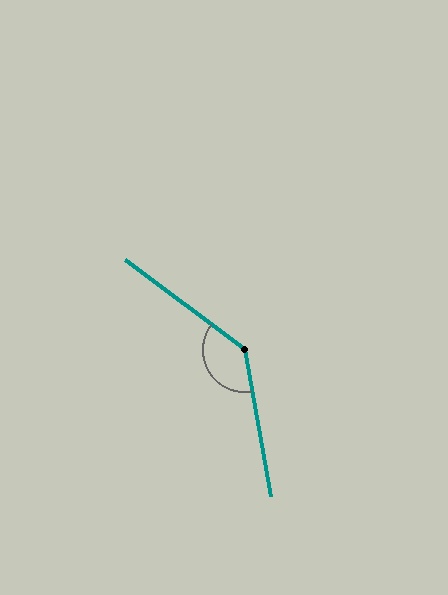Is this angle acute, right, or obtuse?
It is obtuse.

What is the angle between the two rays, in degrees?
Approximately 137 degrees.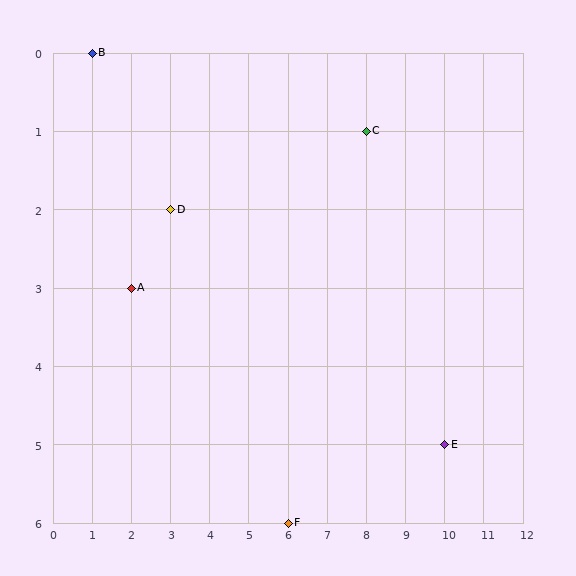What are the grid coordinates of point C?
Point C is at grid coordinates (8, 1).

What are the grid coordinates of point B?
Point B is at grid coordinates (1, 0).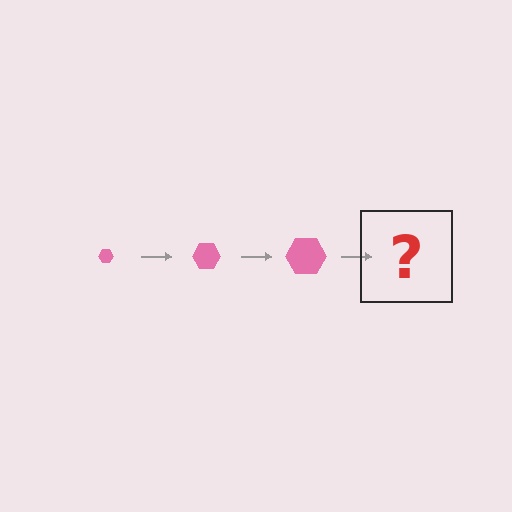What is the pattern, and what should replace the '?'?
The pattern is that the hexagon gets progressively larger each step. The '?' should be a pink hexagon, larger than the previous one.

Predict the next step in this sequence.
The next step is a pink hexagon, larger than the previous one.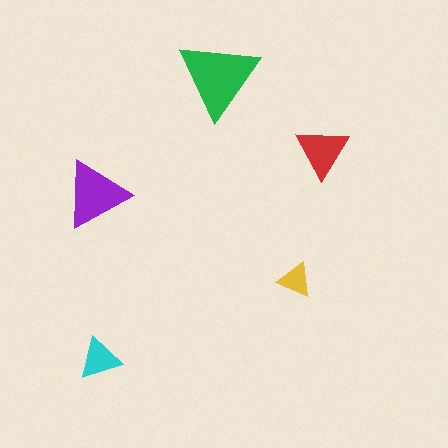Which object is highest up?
The green triangle is topmost.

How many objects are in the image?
There are 5 objects in the image.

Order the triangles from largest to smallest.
the green one, the purple one, the red one, the cyan one, the yellow one.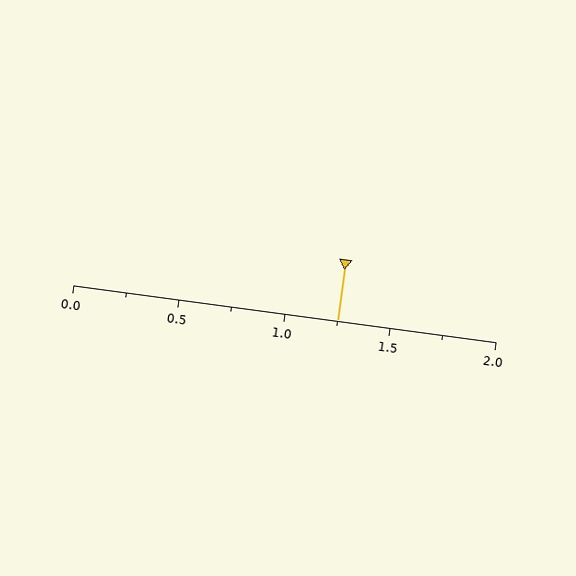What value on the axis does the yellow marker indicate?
The marker indicates approximately 1.25.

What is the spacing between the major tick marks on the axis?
The major ticks are spaced 0.5 apart.